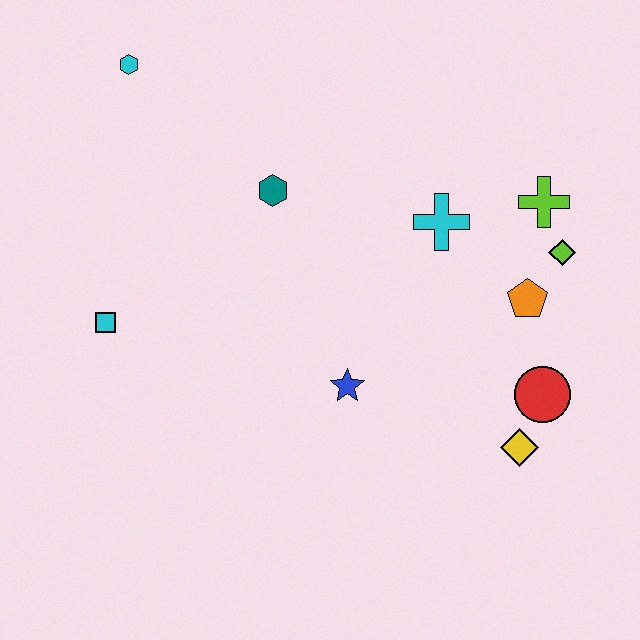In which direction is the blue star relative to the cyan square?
The blue star is to the right of the cyan square.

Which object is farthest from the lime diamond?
The cyan hexagon is farthest from the lime diamond.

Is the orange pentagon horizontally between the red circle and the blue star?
Yes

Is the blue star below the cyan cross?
Yes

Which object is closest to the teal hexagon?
The cyan cross is closest to the teal hexagon.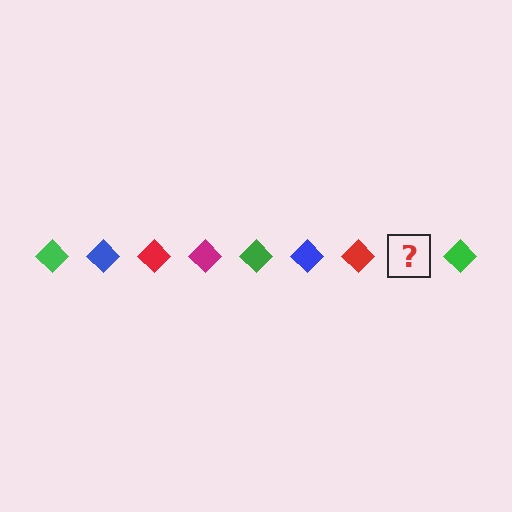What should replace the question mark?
The question mark should be replaced with a magenta diamond.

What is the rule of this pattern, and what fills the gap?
The rule is that the pattern cycles through green, blue, red, magenta diamonds. The gap should be filled with a magenta diamond.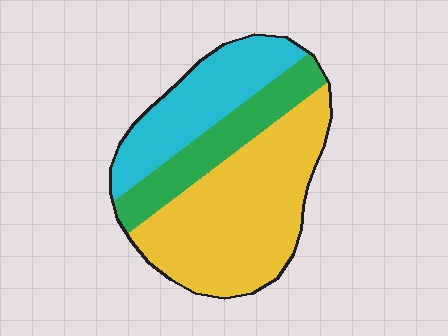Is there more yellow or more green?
Yellow.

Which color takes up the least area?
Green, at roughly 20%.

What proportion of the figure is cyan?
Cyan takes up about one quarter (1/4) of the figure.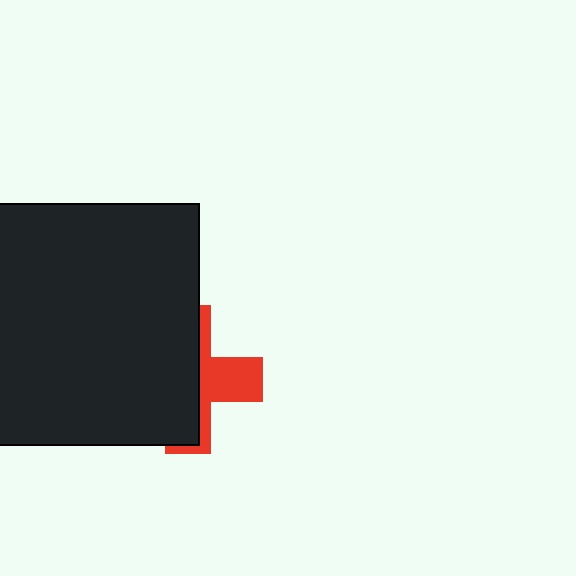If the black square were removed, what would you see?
You would see the complete red cross.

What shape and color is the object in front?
The object in front is a black square.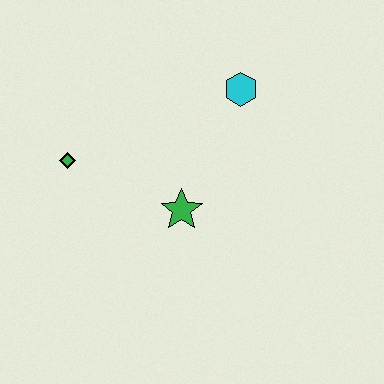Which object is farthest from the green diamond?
The cyan hexagon is farthest from the green diamond.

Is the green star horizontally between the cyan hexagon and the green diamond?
Yes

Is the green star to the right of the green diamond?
Yes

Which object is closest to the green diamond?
The green star is closest to the green diamond.